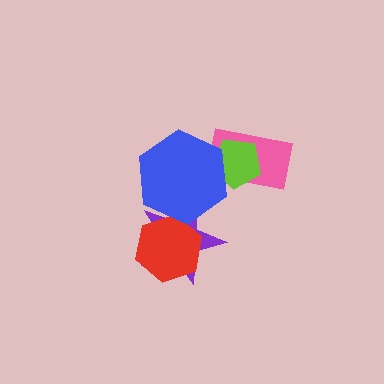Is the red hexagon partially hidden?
Yes, it is partially covered by another shape.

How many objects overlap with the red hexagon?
2 objects overlap with the red hexagon.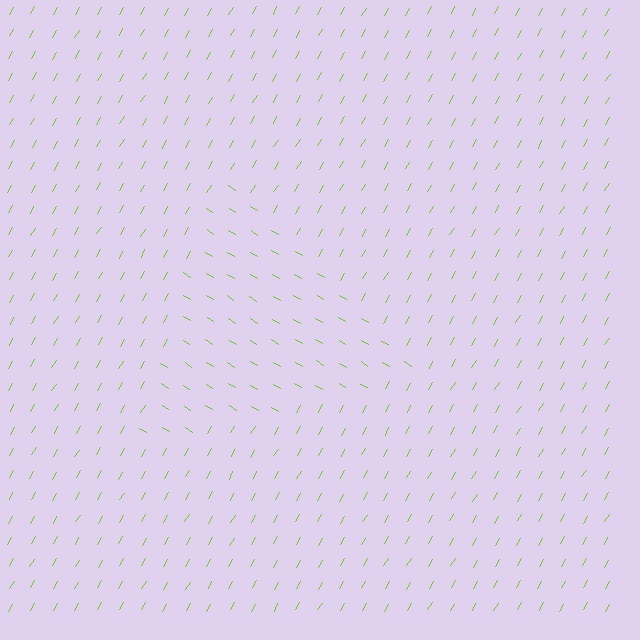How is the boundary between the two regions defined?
The boundary is defined purely by a change in line orientation (approximately 89 degrees difference). All lines are the same color and thickness.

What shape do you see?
I see a triangle.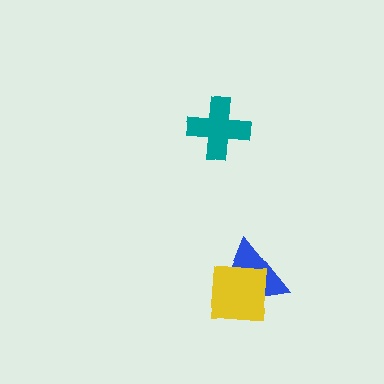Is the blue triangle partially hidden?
Yes, it is partially covered by another shape.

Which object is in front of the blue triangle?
The yellow square is in front of the blue triangle.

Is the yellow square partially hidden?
No, no other shape covers it.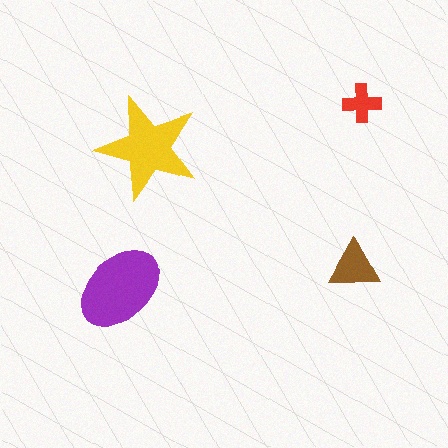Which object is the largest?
The purple ellipse.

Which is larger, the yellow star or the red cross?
The yellow star.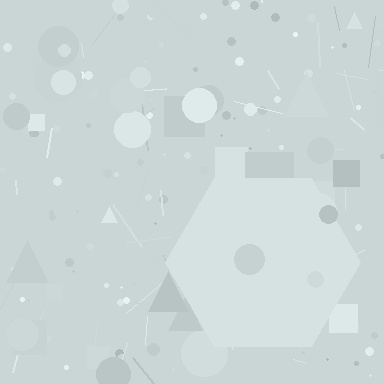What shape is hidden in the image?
A hexagon is hidden in the image.